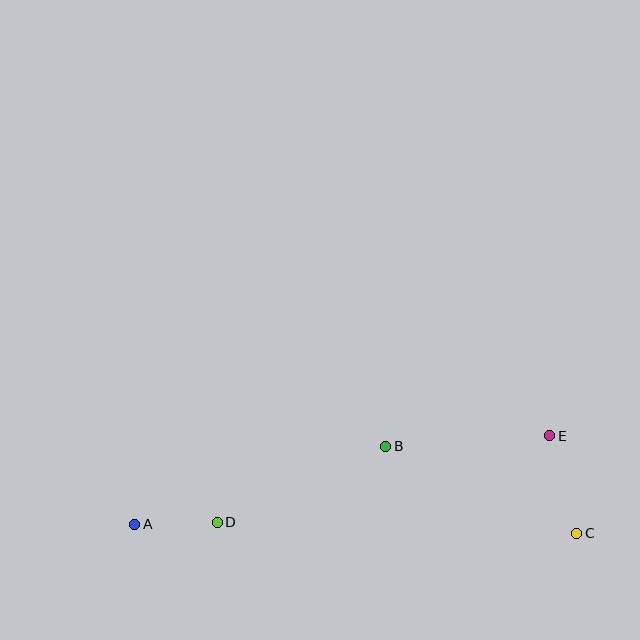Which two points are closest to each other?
Points A and D are closest to each other.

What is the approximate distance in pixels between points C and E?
The distance between C and E is approximately 101 pixels.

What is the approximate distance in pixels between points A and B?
The distance between A and B is approximately 263 pixels.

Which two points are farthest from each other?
Points A and C are farthest from each other.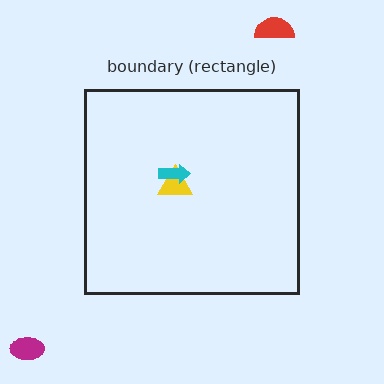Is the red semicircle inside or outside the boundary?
Outside.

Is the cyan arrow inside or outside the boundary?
Inside.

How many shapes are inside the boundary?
2 inside, 2 outside.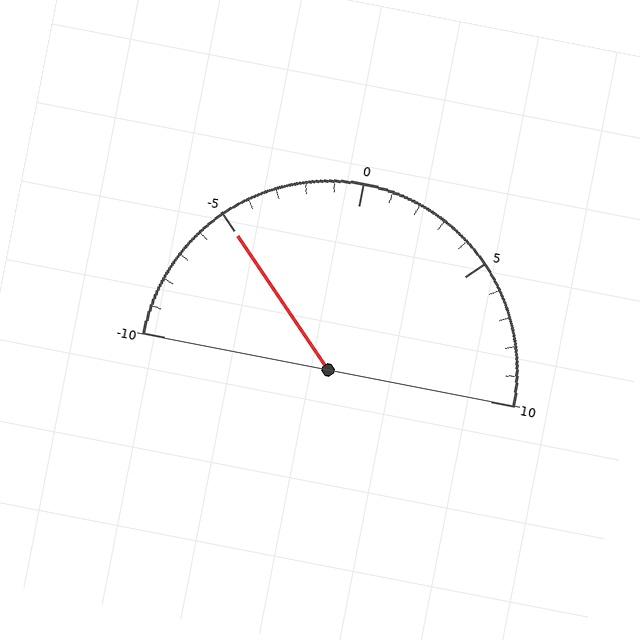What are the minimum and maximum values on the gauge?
The gauge ranges from -10 to 10.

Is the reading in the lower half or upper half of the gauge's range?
The reading is in the lower half of the range (-10 to 10).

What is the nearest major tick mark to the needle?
The nearest major tick mark is -5.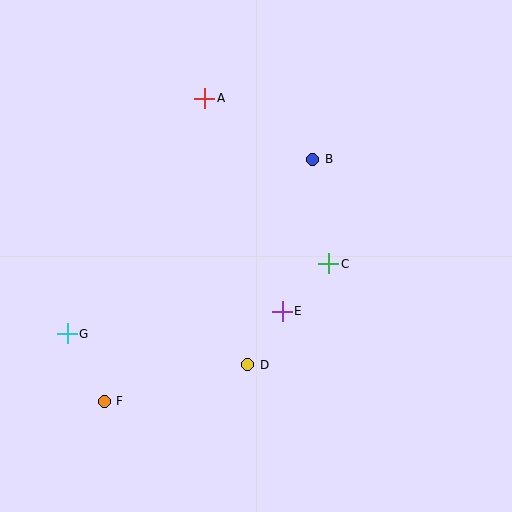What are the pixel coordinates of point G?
Point G is at (67, 334).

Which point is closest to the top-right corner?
Point B is closest to the top-right corner.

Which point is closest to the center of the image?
Point E at (282, 311) is closest to the center.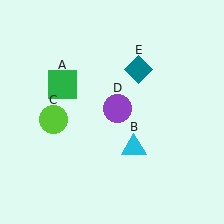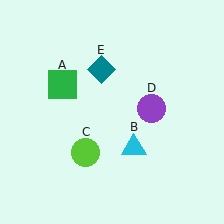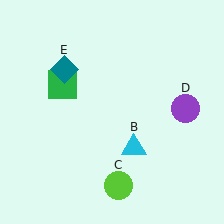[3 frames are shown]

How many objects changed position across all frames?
3 objects changed position: lime circle (object C), purple circle (object D), teal diamond (object E).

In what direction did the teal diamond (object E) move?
The teal diamond (object E) moved left.